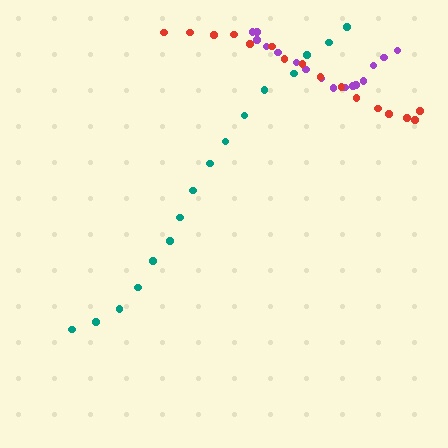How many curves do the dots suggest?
There are 3 distinct paths.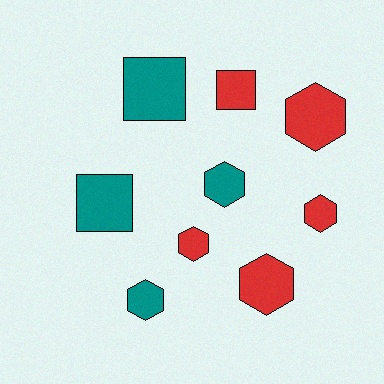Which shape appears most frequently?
Hexagon, with 6 objects.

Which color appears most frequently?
Red, with 5 objects.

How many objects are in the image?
There are 9 objects.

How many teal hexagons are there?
There are 2 teal hexagons.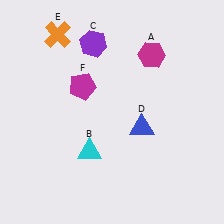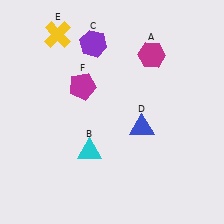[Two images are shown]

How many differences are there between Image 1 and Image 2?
There is 1 difference between the two images.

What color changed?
The cross (E) changed from orange in Image 1 to yellow in Image 2.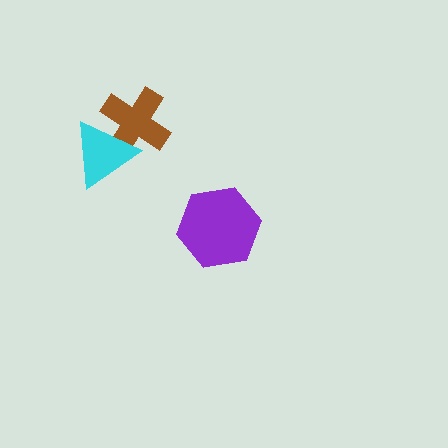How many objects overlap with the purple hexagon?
0 objects overlap with the purple hexagon.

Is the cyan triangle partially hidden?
No, no other shape covers it.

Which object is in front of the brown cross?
The cyan triangle is in front of the brown cross.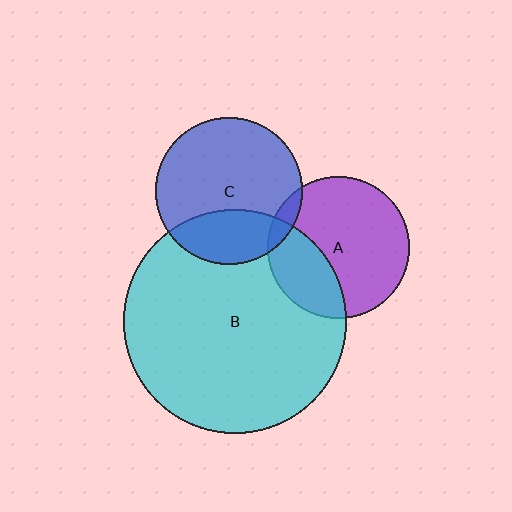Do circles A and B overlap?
Yes.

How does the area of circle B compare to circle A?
Approximately 2.5 times.